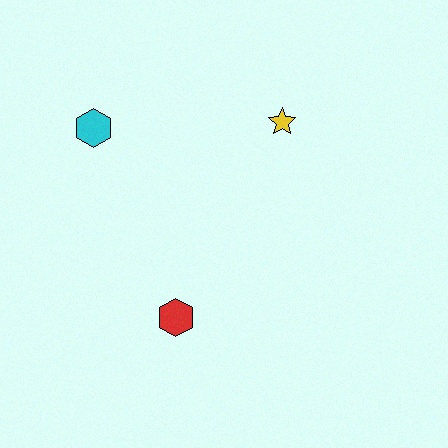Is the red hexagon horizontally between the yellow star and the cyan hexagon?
Yes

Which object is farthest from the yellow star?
The red hexagon is farthest from the yellow star.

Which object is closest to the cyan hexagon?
The yellow star is closest to the cyan hexagon.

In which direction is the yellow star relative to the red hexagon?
The yellow star is above the red hexagon.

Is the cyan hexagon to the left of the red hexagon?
Yes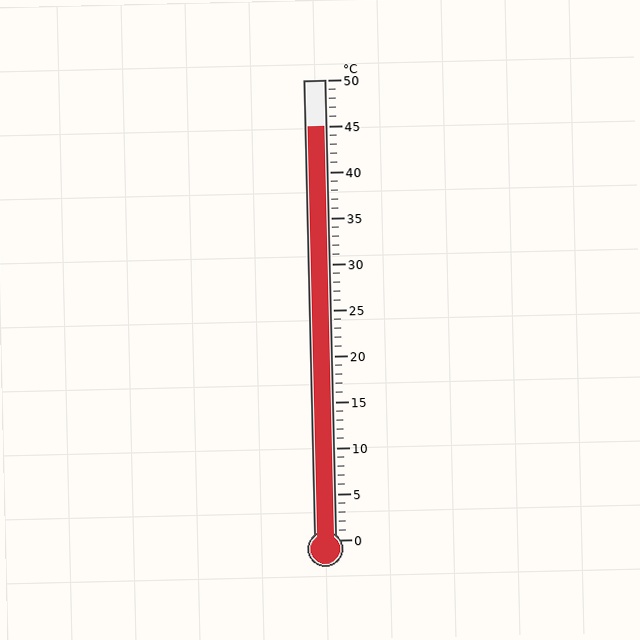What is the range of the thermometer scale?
The thermometer scale ranges from 0°C to 50°C.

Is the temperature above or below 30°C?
The temperature is above 30°C.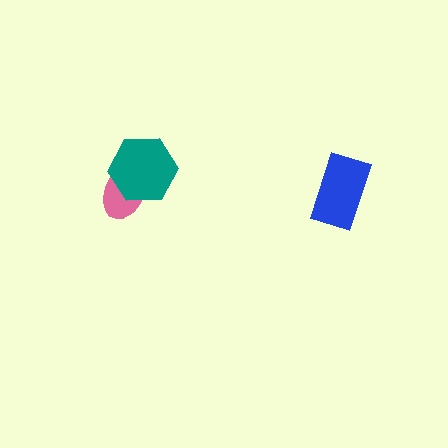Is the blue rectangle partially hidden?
No, no other shape covers it.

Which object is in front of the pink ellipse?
The teal hexagon is in front of the pink ellipse.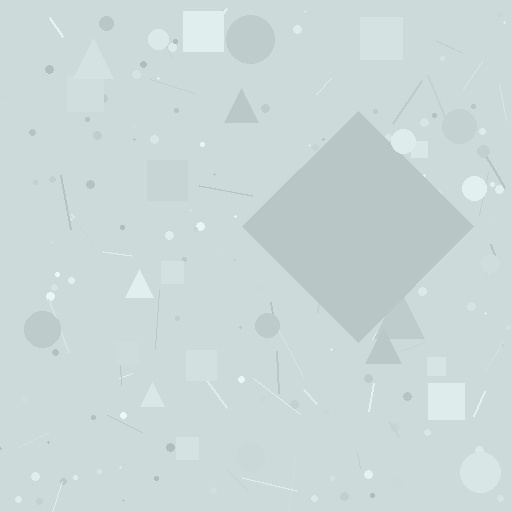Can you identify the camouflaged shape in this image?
The camouflaged shape is a diamond.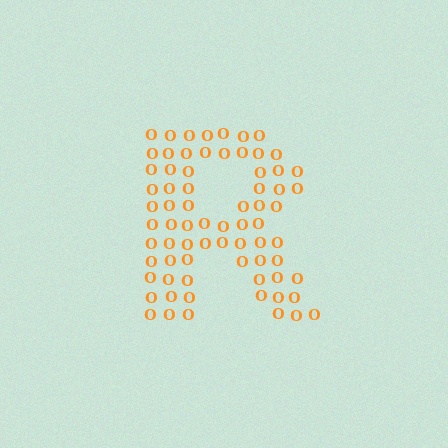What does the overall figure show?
The overall figure shows the letter R.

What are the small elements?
The small elements are letter O's.